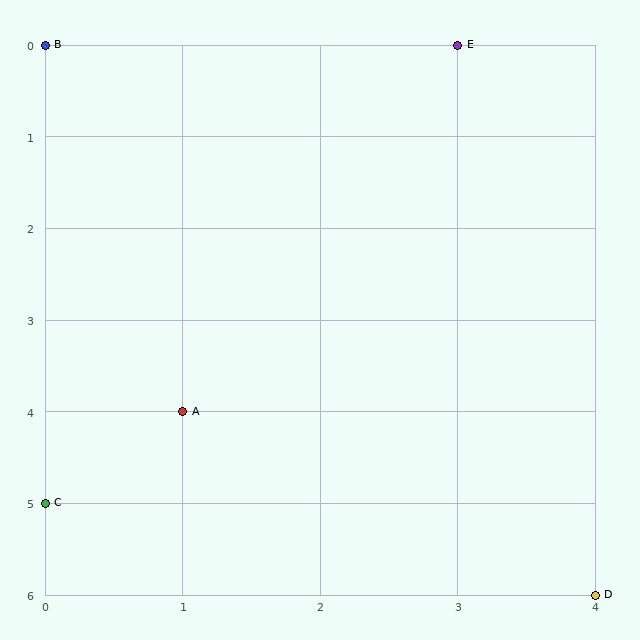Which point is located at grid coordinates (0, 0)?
Point B is at (0, 0).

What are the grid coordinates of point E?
Point E is at grid coordinates (3, 0).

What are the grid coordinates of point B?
Point B is at grid coordinates (0, 0).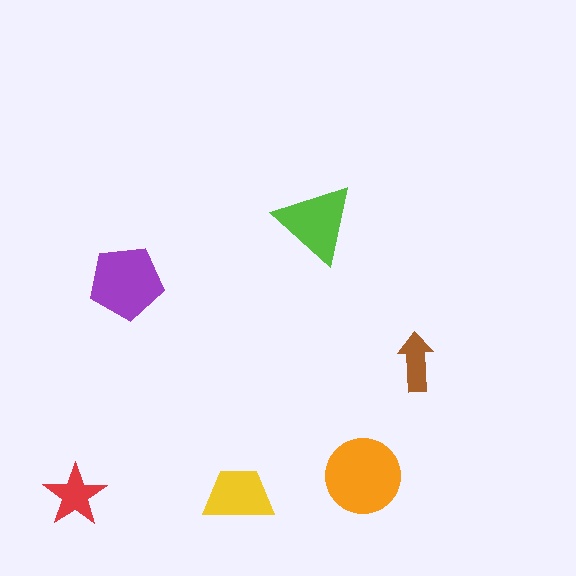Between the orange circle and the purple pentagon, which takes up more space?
The orange circle.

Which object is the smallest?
The brown arrow.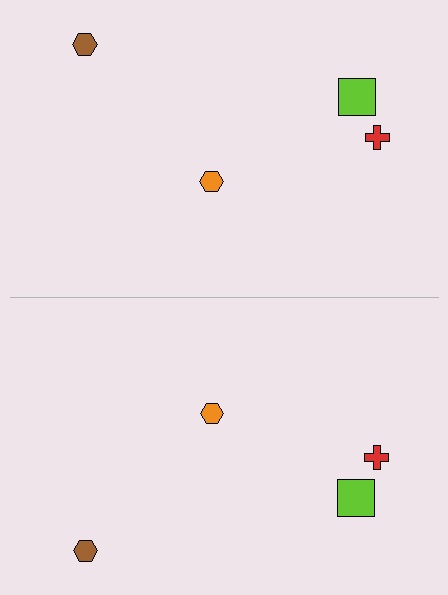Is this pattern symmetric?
Yes, this pattern has bilateral (reflection) symmetry.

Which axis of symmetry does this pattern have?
The pattern has a horizontal axis of symmetry running through the center of the image.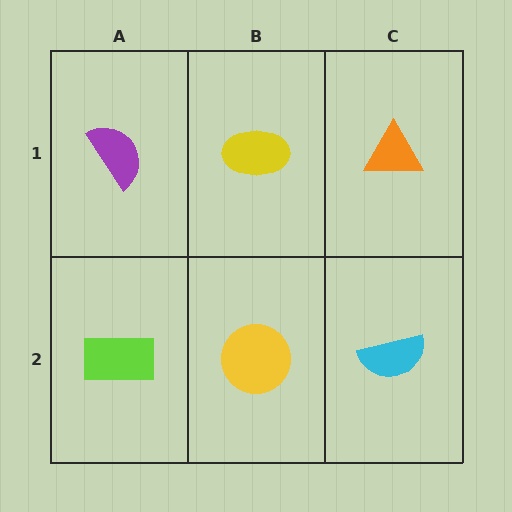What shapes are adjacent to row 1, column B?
A yellow circle (row 2, column B), a purple semicircle (row 1, column A), an orange triangle (row 1, column C).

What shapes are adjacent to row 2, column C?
An orange triangle (row 1, column C), a yellow circle (row 2, column B).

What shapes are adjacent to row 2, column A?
A purple semicircle (row 1, column A), a yellow circle (row 2, column B).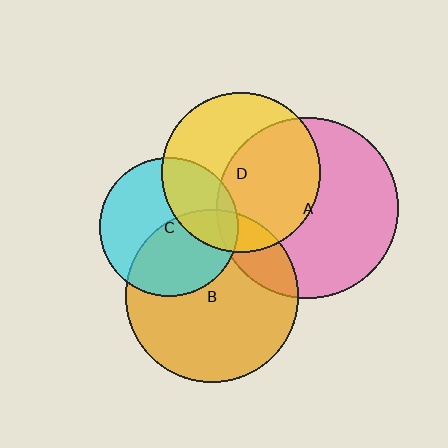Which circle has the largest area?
Circle A (pink).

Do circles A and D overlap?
Yes.